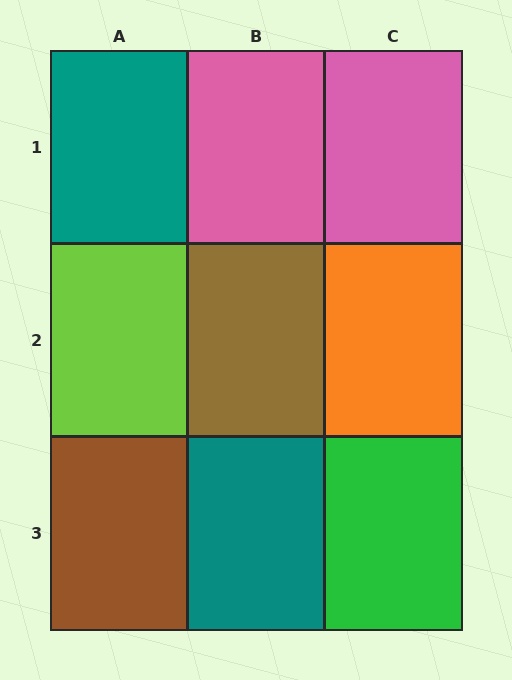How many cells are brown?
2 cells are brown.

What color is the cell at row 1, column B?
Pink.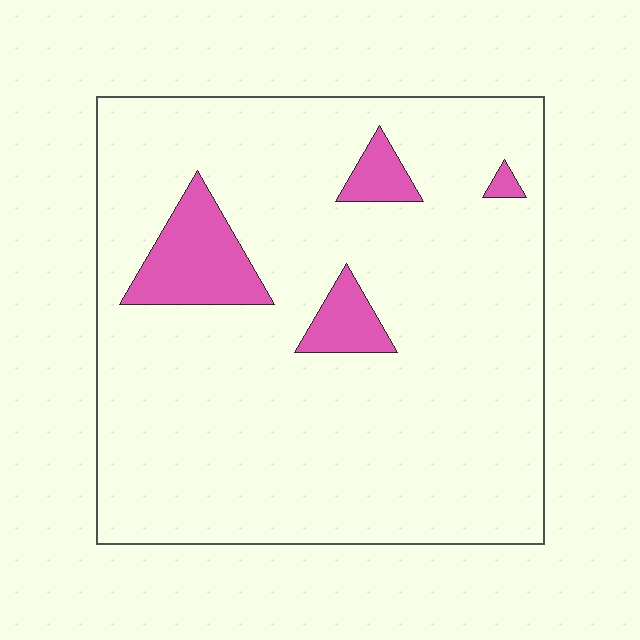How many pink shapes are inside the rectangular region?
4.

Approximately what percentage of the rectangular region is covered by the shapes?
Approximately 10%.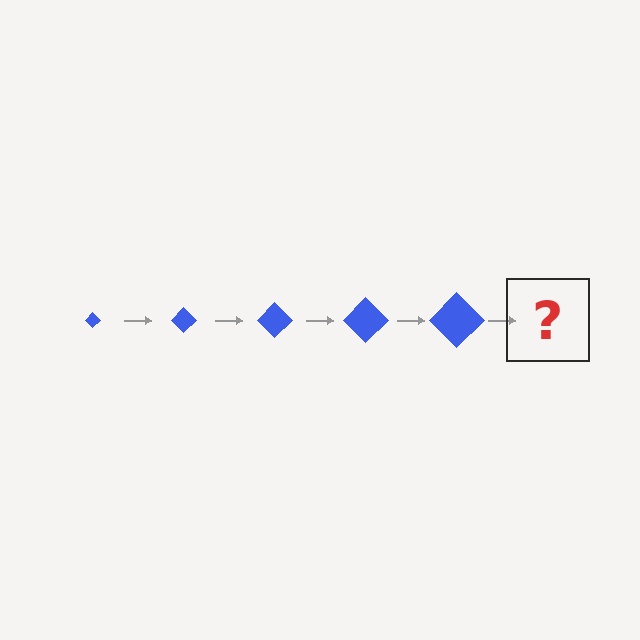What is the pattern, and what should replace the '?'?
The pattern is that the diamond gets progressively larger each step. The '?' should be a blue diamond, larger than the previous one.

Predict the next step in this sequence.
The next step is a blue diamond, larger than the previous one.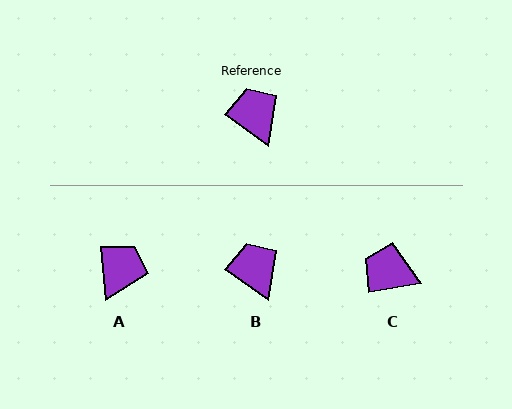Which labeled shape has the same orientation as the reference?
B.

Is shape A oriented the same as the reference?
No, it is off by about 49 degrees.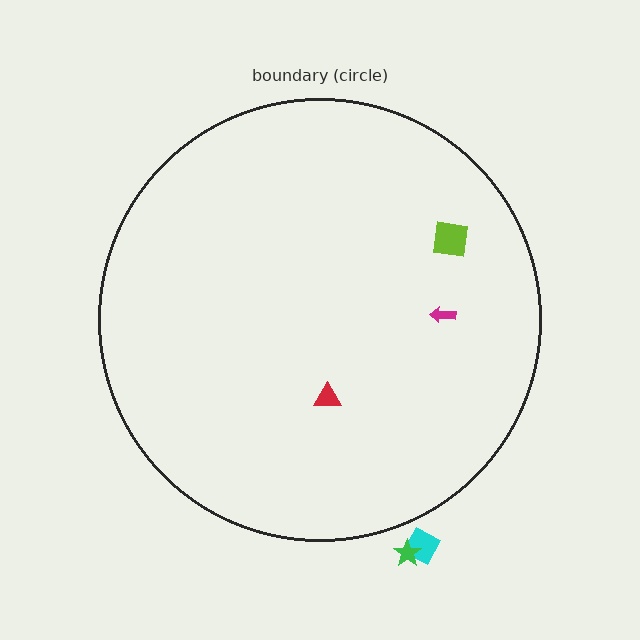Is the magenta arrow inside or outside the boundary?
Inside.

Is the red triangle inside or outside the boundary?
Inside.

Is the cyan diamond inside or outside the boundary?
Outside.